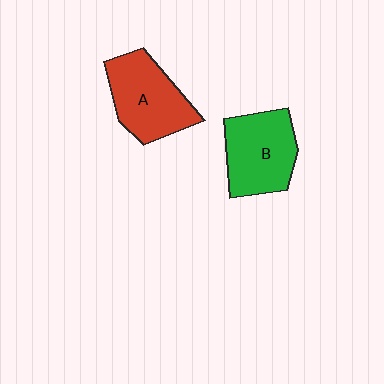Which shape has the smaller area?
Shape B (green).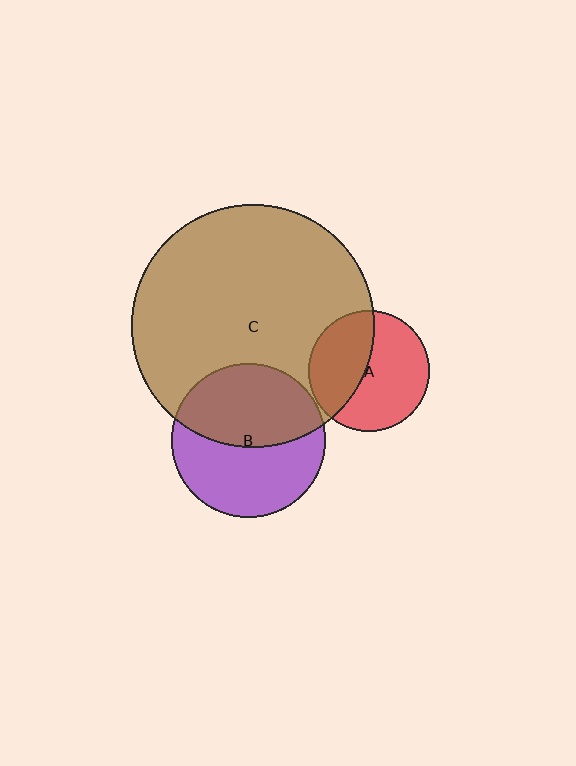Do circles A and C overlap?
Yes.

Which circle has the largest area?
Circle C (brown).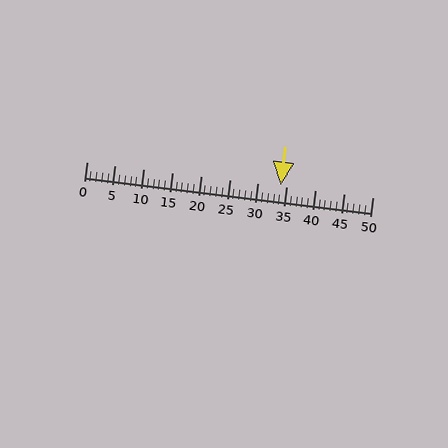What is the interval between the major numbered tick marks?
The major tick marks are spaced 5 units apart.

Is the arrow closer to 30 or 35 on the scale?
The arrow is closer to 35.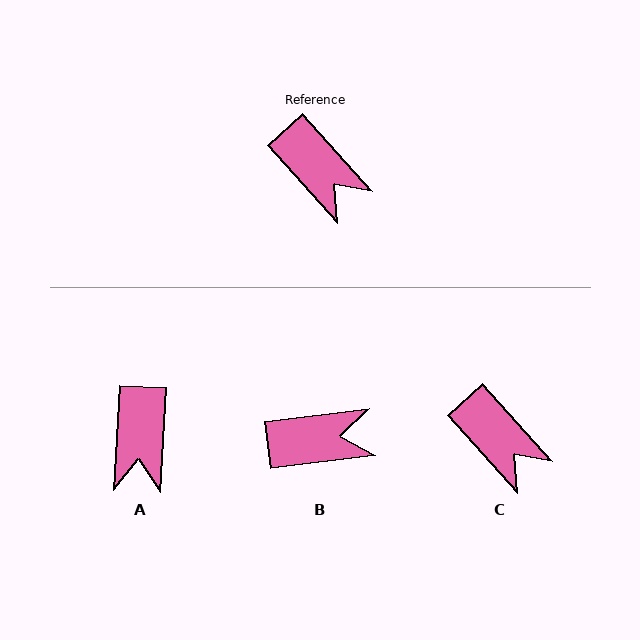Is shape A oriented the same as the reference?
No, it is off by about 45 degrees.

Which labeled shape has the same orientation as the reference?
C.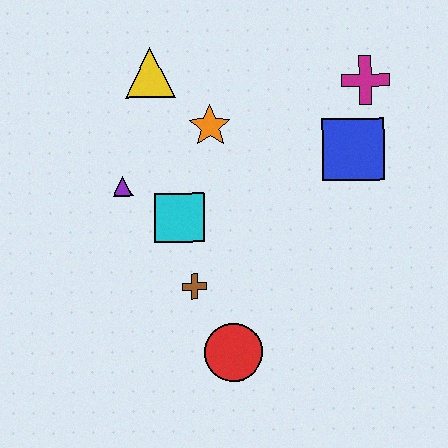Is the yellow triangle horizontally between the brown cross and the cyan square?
No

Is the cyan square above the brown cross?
Yes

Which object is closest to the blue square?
The magenta cross is closest to the blue square.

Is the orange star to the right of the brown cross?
Yes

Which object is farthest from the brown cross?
The magenta cross is farthest from the brown cross.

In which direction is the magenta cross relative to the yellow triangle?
The magenta cross is to the right of the yellow triangle.